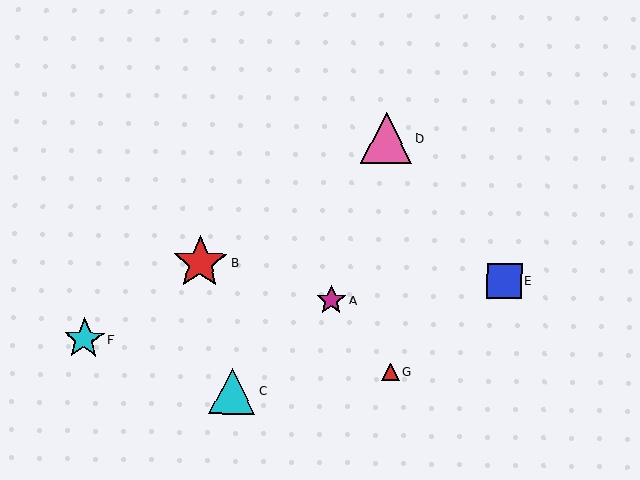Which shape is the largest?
The red star (labeled B) is the largest.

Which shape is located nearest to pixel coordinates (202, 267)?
The red star (labeled B) at (200, 263) is nearest to that location.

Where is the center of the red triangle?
The center of the red triangle is at (390, 372).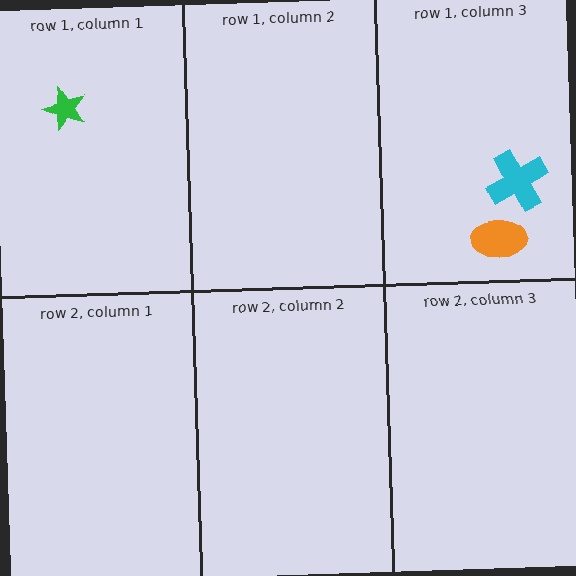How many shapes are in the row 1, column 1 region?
1.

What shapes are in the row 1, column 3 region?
The orange ellipse, the cyan cross.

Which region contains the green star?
The row 1, column 1 region.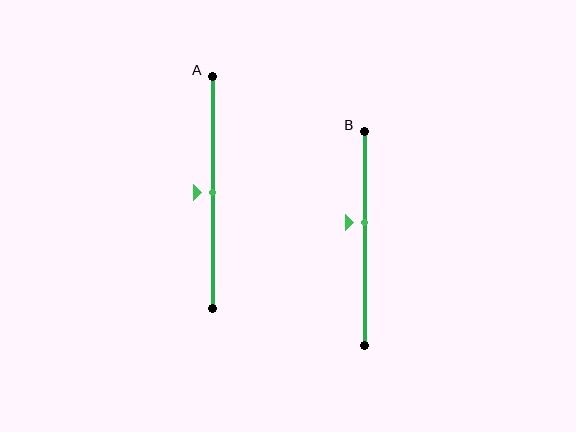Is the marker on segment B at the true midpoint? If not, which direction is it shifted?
No, the marker on segment B is shifted upward by about 8% of the segment length.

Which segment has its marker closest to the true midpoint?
Segment A has its marker closest to the true midpoint.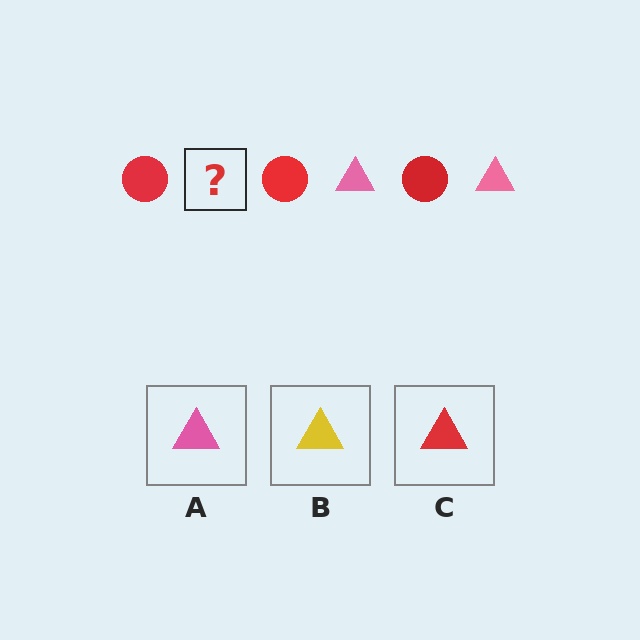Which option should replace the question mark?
Option A.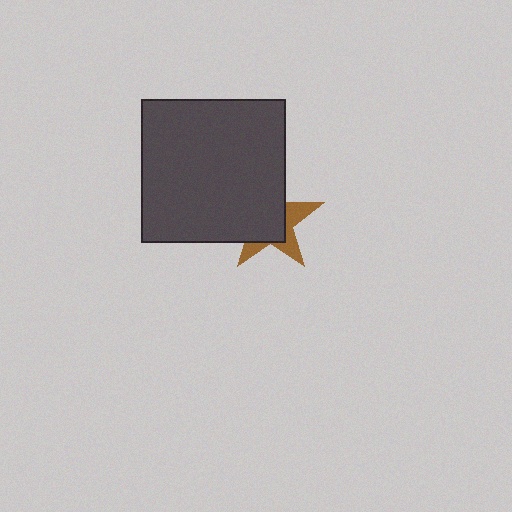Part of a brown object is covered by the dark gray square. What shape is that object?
It is a star.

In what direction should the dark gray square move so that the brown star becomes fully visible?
The dark gray square should move toward the upper-left. That is the shortest direction to clear the overlap and leave the brown star fully visible.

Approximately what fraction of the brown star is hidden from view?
Roughly 64% of the brown star is hidden behind the dark gray square.